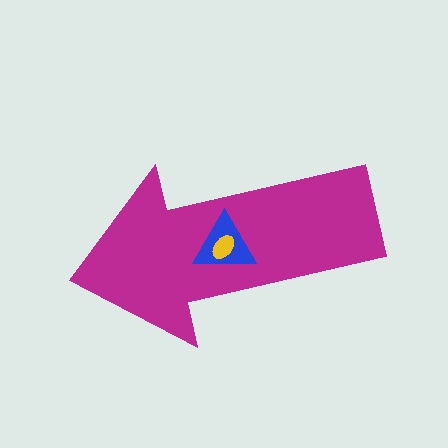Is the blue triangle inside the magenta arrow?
Yes.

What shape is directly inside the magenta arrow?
The blue triangle.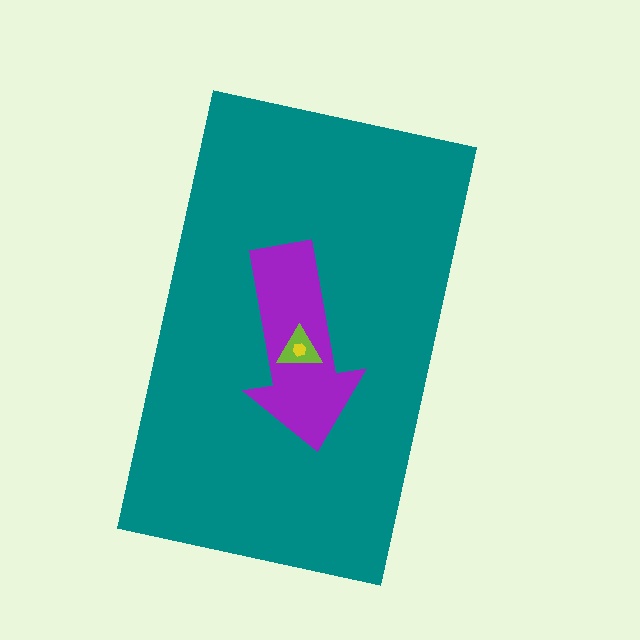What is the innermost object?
The yellow hexagon.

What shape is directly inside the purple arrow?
The lime triangle.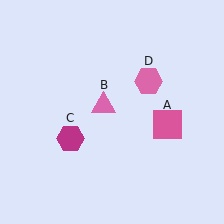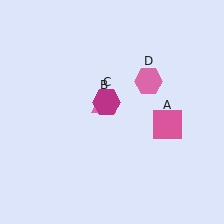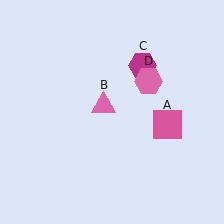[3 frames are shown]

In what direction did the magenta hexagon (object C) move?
The magenta hexagon (object C) moved up and to the right.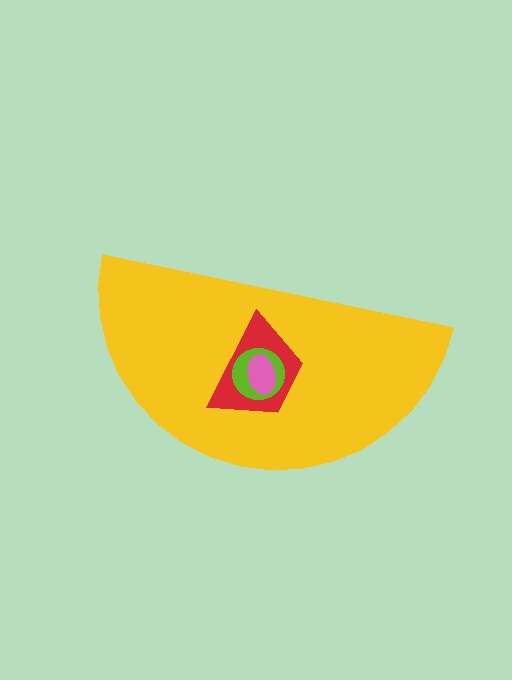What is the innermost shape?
The pink ellipse.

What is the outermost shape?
The yellow semicircle.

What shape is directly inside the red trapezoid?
The lime circle.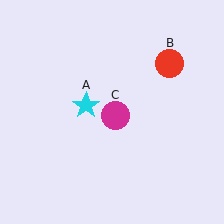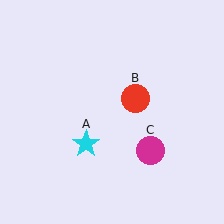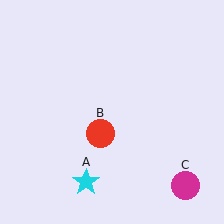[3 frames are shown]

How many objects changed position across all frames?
3 objects changed position: cyan star (object A), red circle (object B), magenta circle (object C).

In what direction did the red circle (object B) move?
The red circle (object B) moved down and to the left.